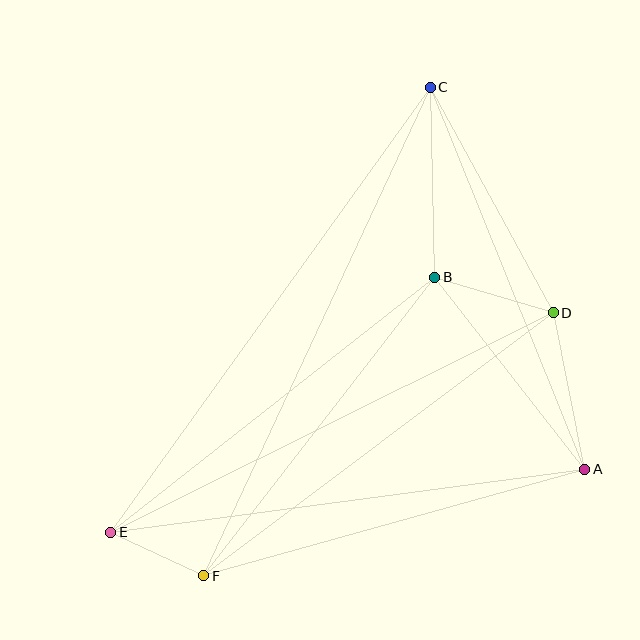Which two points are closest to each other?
Points E and F are closest to each other.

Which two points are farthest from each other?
Points C and E are farthest from each other.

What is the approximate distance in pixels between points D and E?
The distance between D and E is approximately 494 pixels.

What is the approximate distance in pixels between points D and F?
The distance between D and F is approximately 437 pixels.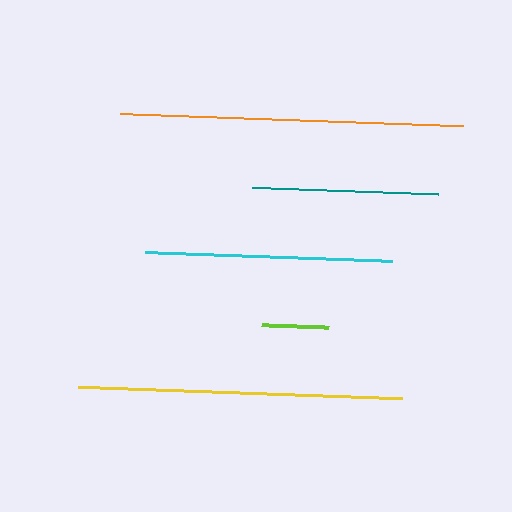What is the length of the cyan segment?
The cyan segment is approximately 247 pixels long.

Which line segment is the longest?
The orange line is the longest at approximately 342 pixels.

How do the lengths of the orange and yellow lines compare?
The orange and yellow lines are approximately the same length.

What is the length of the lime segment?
The lime segment is approximately 67 pixels long.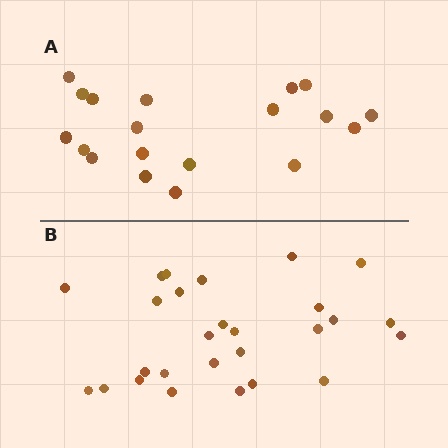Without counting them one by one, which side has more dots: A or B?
Region B (the bottom region) has more dots.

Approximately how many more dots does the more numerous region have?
Region B has roughly 8 or so more dots than region A.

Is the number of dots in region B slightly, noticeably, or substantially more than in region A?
Region B has noticeably more, but not dramatically so. The ratio is roughly 1.4 to 1.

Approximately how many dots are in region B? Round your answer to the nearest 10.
About 30 dots. (The exact count is 27, which rounds to 30.)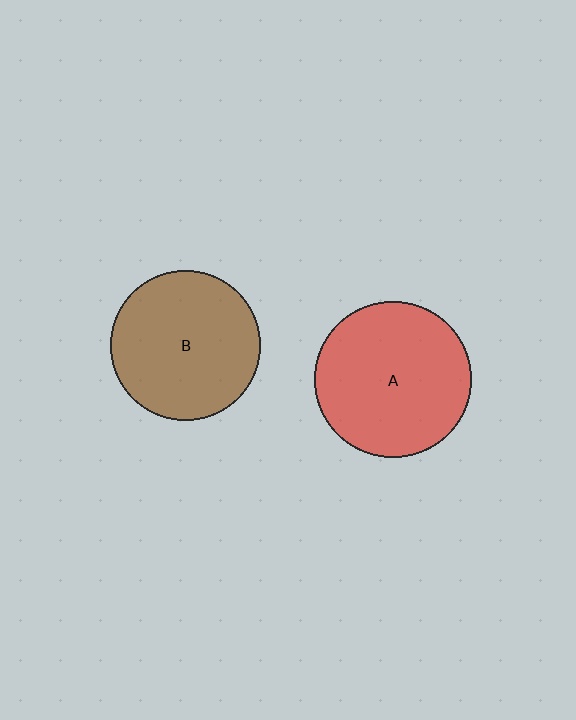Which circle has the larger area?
Circle A (red).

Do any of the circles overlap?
No, none of the circles overlap.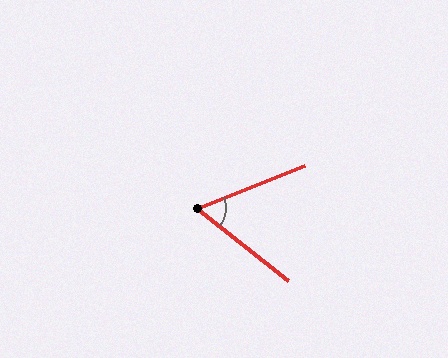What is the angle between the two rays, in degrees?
Approximately 60 degrees.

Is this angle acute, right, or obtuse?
It is acute.